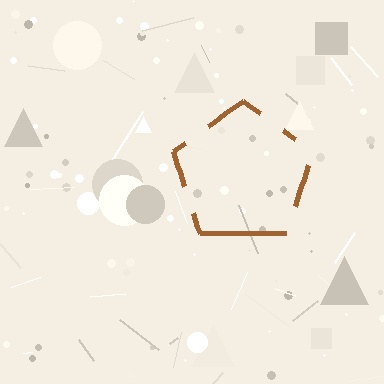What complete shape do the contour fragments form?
The contour fragments form a pentagon.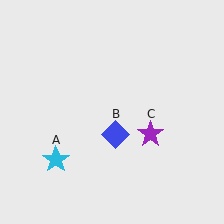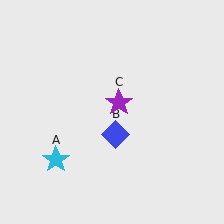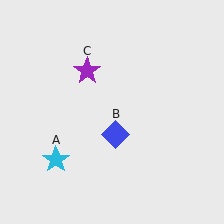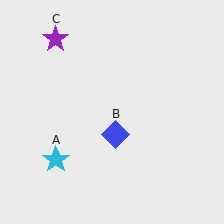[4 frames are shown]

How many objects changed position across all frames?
1 object changed position: purple star (object C).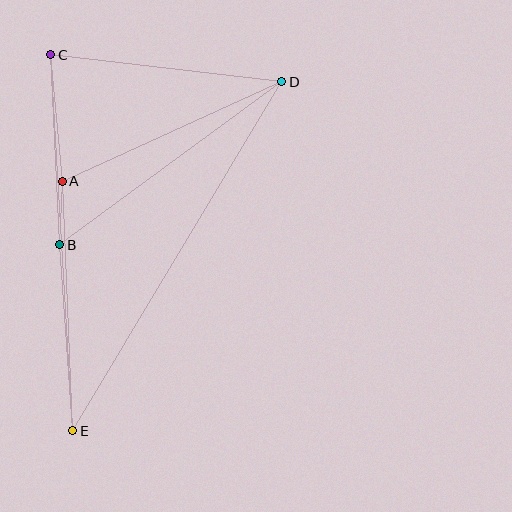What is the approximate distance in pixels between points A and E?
The distance between A and E is approximately 250 pixels.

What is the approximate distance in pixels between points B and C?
The distance between B and C is approximately 190 pixels.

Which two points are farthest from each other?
Points D and E are farthest from each other.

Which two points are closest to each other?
Points A and B are closest to each other.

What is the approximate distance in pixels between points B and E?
The distance between B and E is approximately 187 pixels.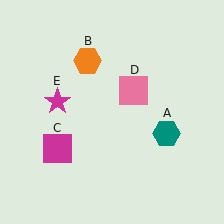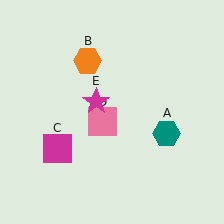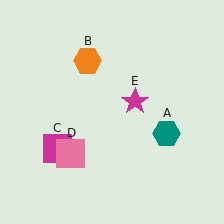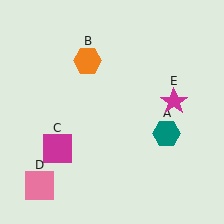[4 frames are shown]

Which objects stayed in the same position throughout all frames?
Teal hexagon (object A) and orange hexagon (object B) and magenta square (object C) remained stationary.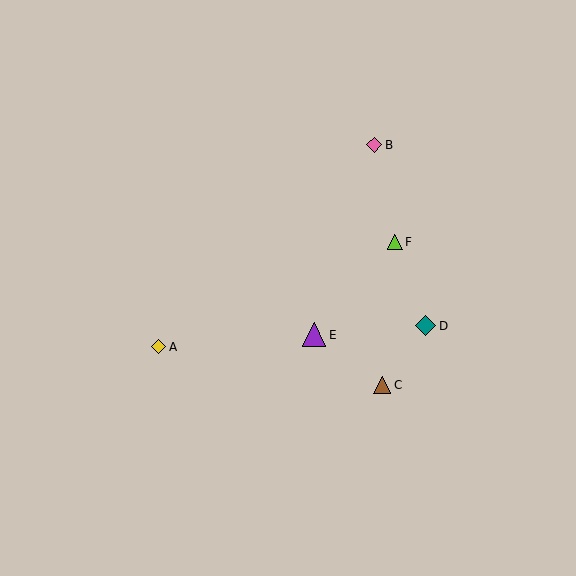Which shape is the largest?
The purple triangle (labeled E) is the largest.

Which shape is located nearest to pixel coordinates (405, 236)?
The lime triangle (labeled F) at (395, 242) is nearest to that location.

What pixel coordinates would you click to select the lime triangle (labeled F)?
Click at (395, 242) to select the lime triangle F.